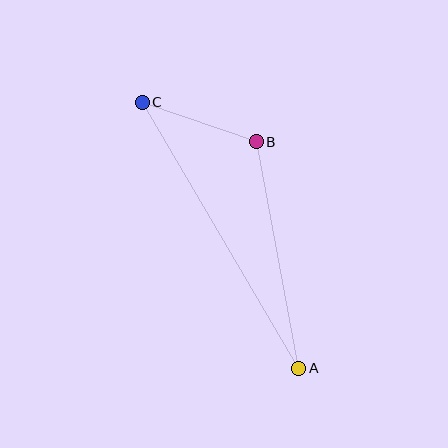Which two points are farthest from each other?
Points A and C are farthest from each other.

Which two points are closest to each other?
Points B and C are closest to each other.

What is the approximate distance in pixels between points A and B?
The distance between A and B is approximately 230 pixels.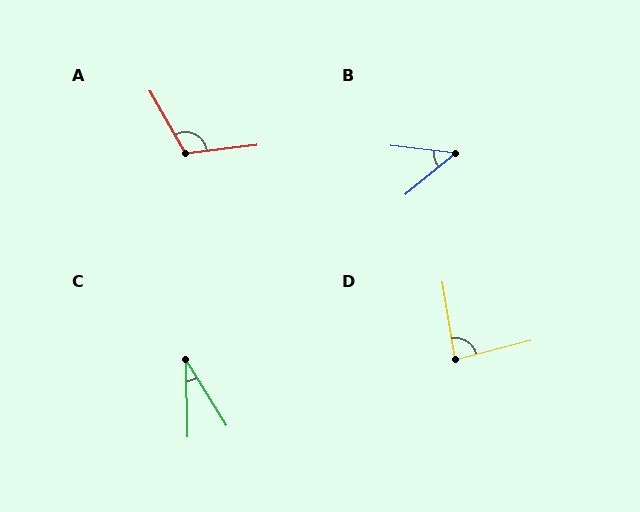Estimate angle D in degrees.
Approximately 85 degrees.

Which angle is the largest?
A, at approximately 113 degrees.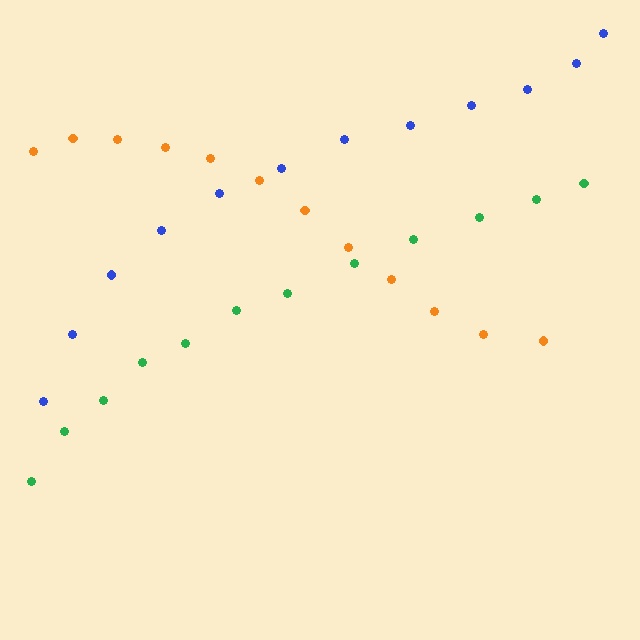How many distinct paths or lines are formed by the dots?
There are 3 distinct paths.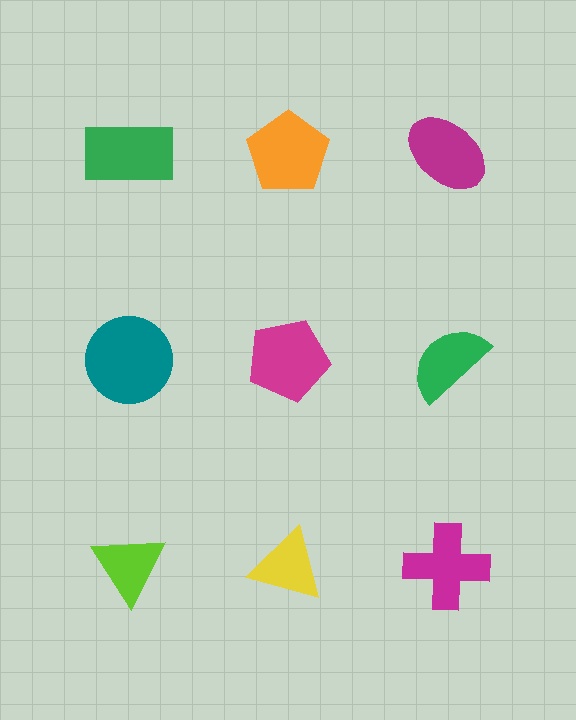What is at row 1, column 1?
A green rectangle.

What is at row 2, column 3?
A green semicircle.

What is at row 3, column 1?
A lime triangle.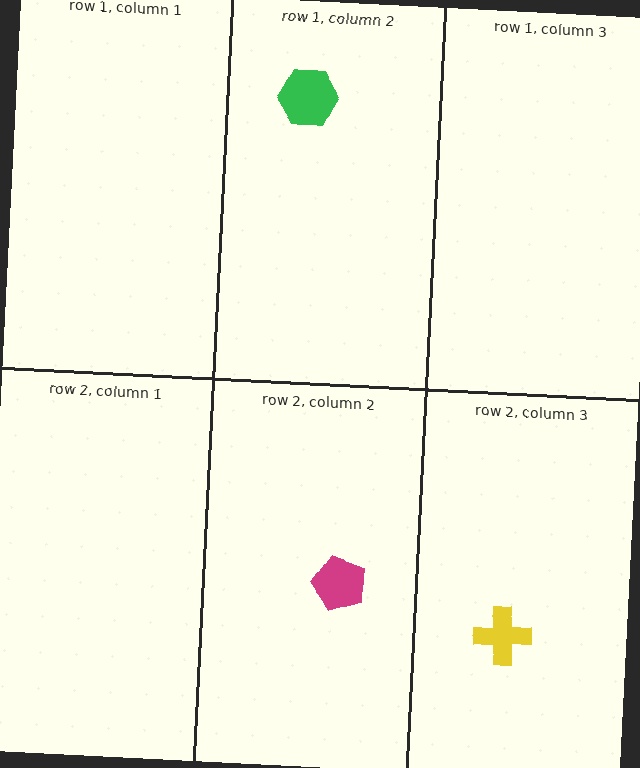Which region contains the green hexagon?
The row 1, column 2 region.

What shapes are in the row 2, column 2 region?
The magenta pentagon.